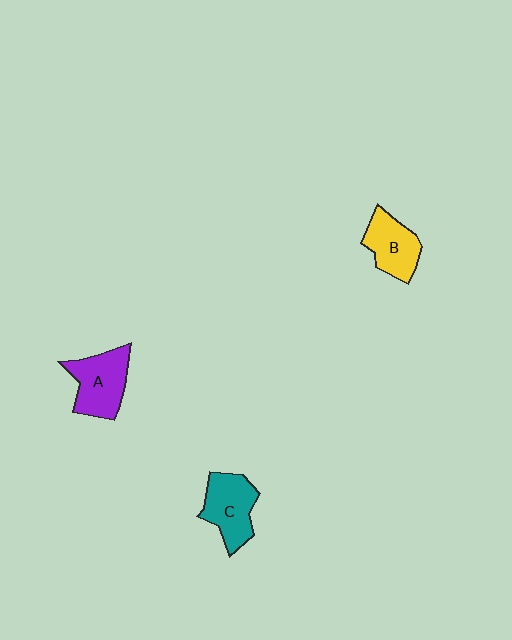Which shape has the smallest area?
Shape B (yellow).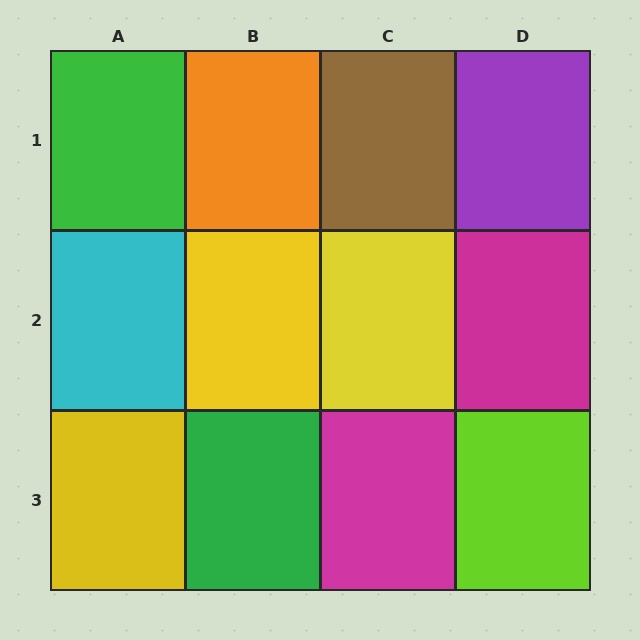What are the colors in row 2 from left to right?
Cyan, yellow, yellow, magenta.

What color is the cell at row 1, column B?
Orange.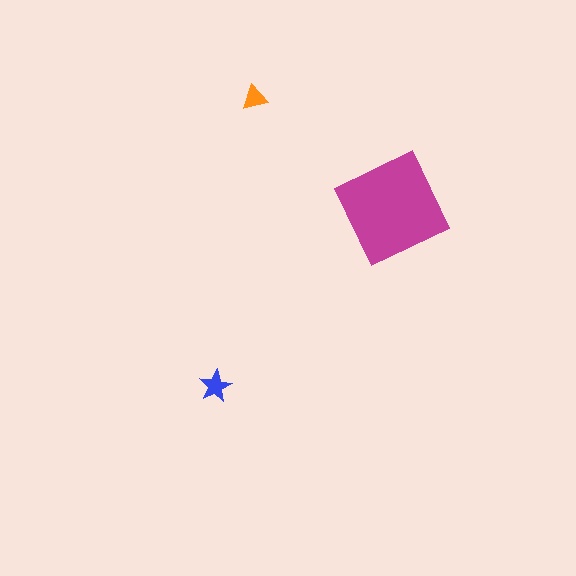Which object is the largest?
The magenta square.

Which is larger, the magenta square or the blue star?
The magenta square.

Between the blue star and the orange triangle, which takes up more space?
The blue star.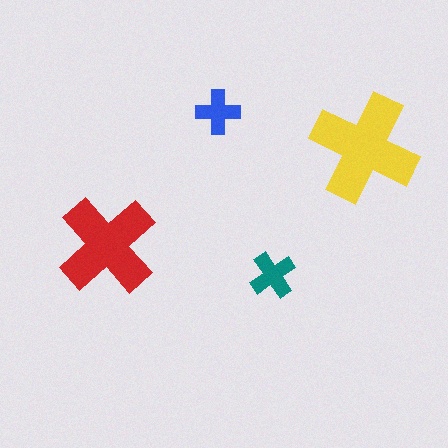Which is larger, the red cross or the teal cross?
The red one.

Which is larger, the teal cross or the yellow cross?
The yellow one.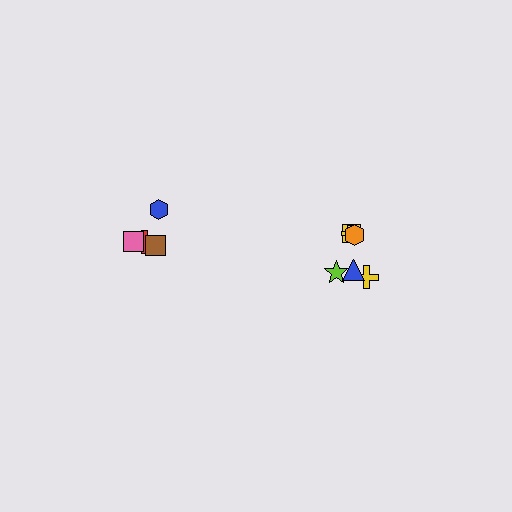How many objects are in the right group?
There are 6 objects.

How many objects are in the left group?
There are 4 objects.